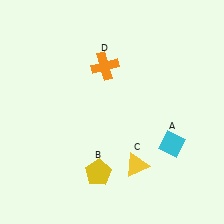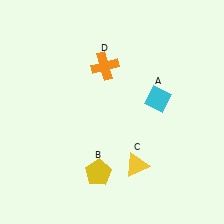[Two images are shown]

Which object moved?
The cyan diamond (A) moved up.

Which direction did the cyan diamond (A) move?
The cyan diamond (A) moved up.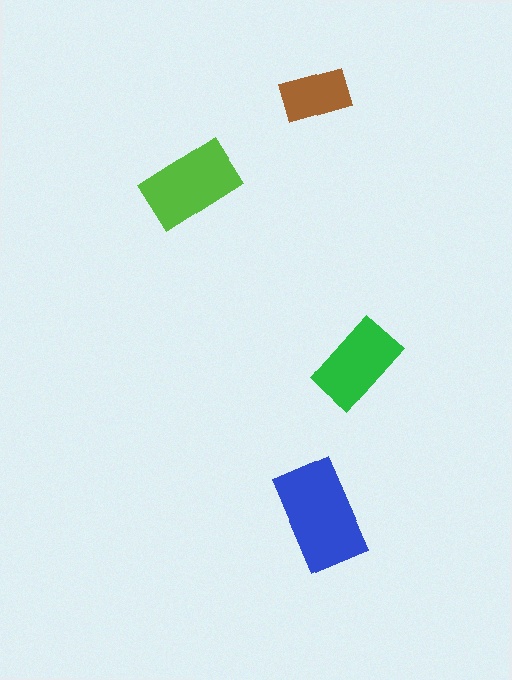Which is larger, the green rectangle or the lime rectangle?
The lime one.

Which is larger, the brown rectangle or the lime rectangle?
The lime one.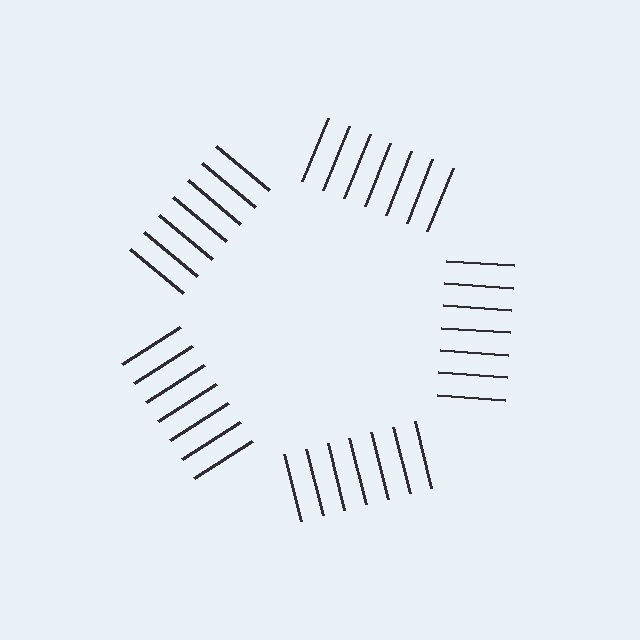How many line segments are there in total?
35 — 7 along each of the 5 edges.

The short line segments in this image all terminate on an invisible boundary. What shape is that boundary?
An illusory pentagon — the line segments terminate on its edges but no continuous stroke is drawn.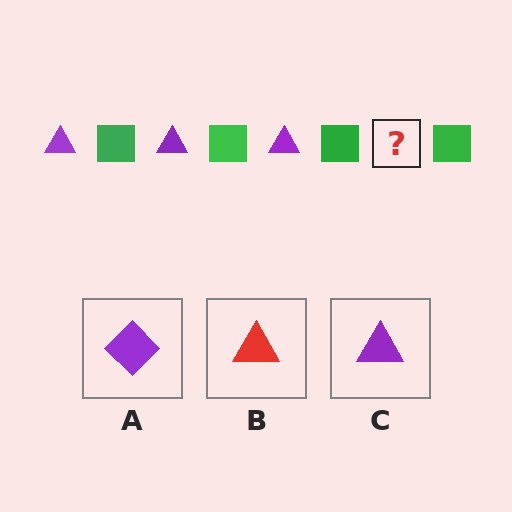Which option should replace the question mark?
Option C.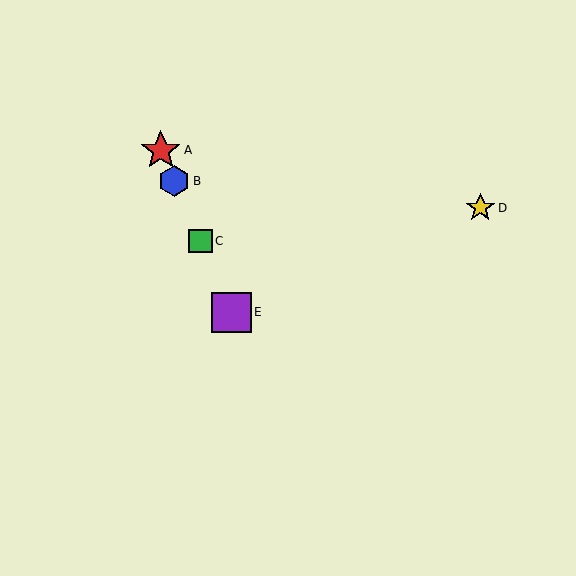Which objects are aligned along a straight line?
Objects A, B, C, E are aligned along a straight line.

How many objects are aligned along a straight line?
4 objects (A, B, C, E) are aligned along a straight line.